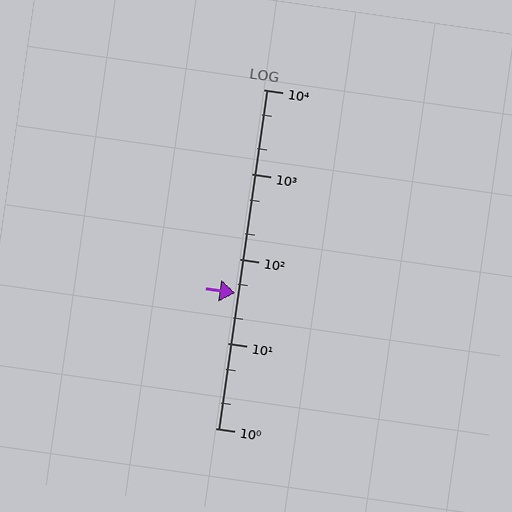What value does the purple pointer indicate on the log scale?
The pointer indicates approximately 40.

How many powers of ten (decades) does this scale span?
The scale spans 4 decades, from 1 to 10000.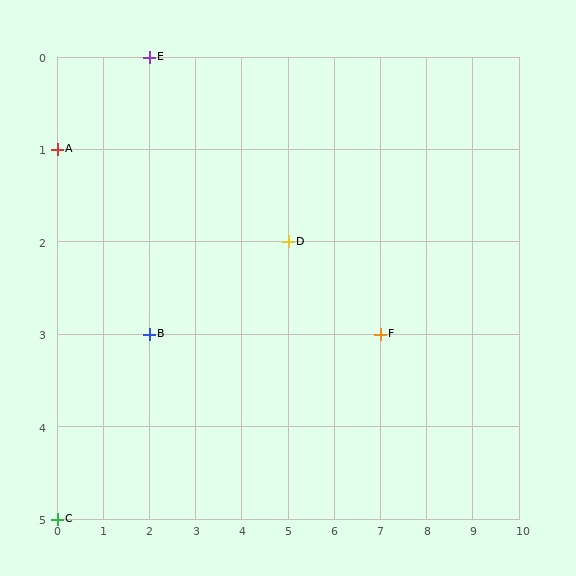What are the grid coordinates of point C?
Point C is at grid coordinates (0, 5).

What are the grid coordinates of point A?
Point A is at grid coordinates (0, 1).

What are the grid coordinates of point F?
Point F is at grid coordinates (7, 3).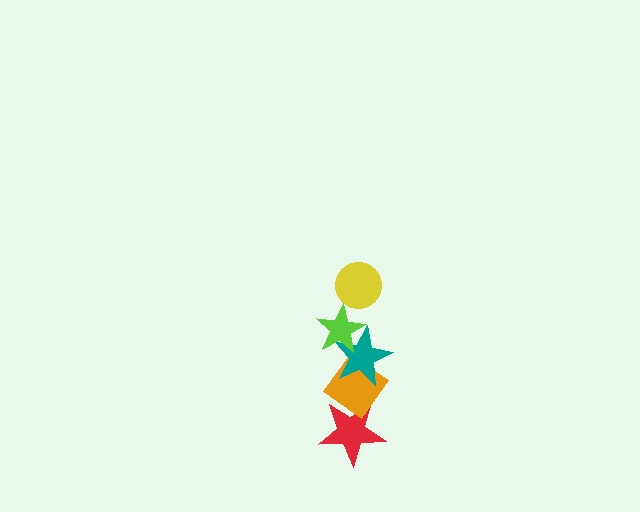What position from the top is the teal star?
The teal star is 3rd from the top.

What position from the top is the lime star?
The lime star is 2nd from the top.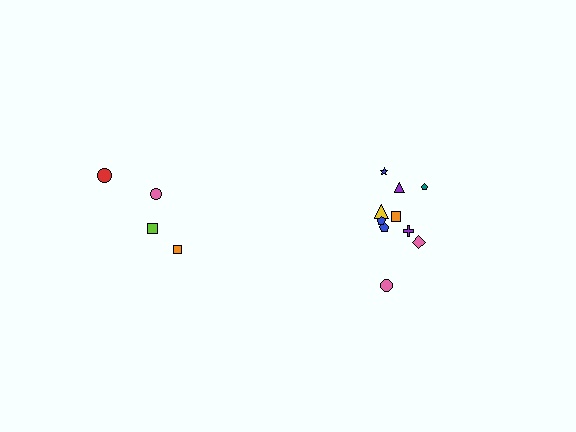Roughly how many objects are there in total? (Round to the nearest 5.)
Roughly 15 objects in total.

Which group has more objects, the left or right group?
The right group.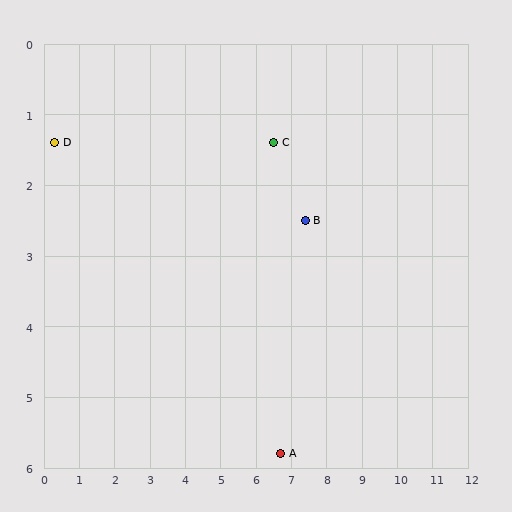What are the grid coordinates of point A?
Point A is at approximately (6.7, 5.8).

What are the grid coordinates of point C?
Point C is at approximately (6.5, 1.4).